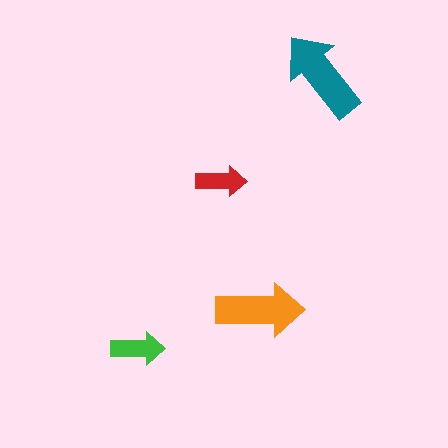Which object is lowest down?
The green arrow is bottommost.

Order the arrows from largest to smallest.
the teal one, the orange one, the green one, the red one.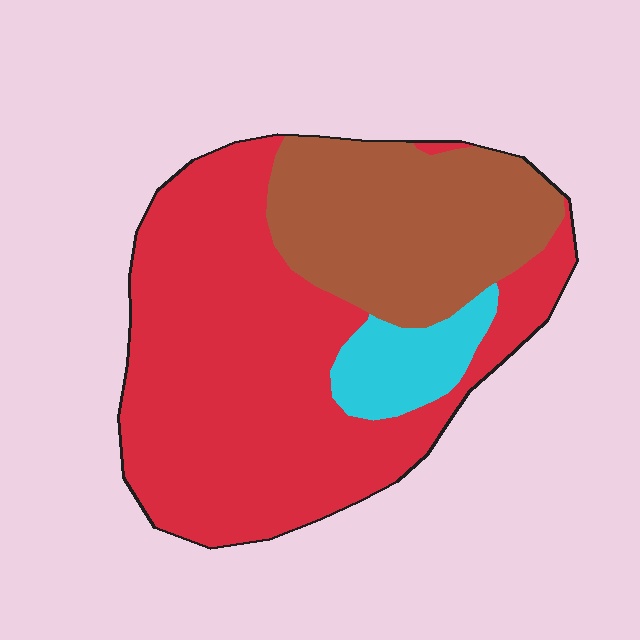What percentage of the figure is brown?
Brown takes up about one third (1/3) of the figure.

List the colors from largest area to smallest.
From largest to smallest: red, brown, cyan.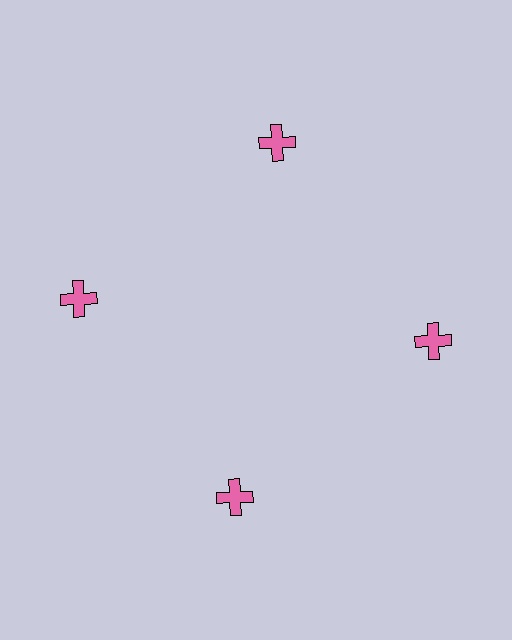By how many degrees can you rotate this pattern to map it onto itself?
The pattern maps onto itself every 90 degrees of rotation.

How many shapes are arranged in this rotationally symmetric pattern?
There are 4 shapes, arranged in 4 groups of 1.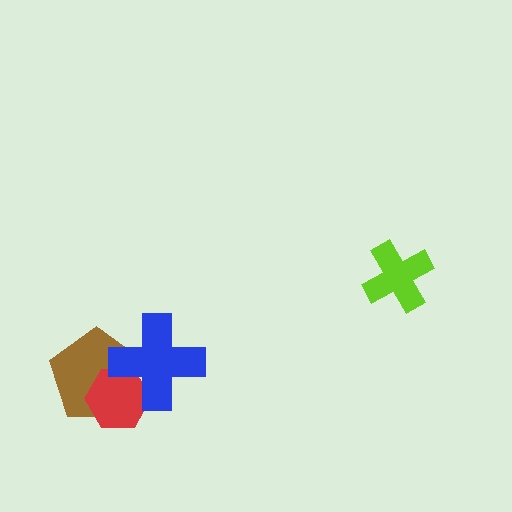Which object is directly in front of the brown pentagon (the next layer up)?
The red hexagon is directly in front of the brown pentagon.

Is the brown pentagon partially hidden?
Yes, it is partially covered by another shape.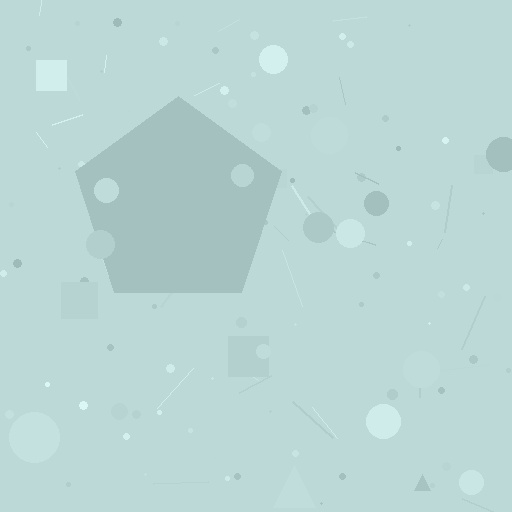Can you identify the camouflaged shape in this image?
The camouflaged shape is a pentagon.